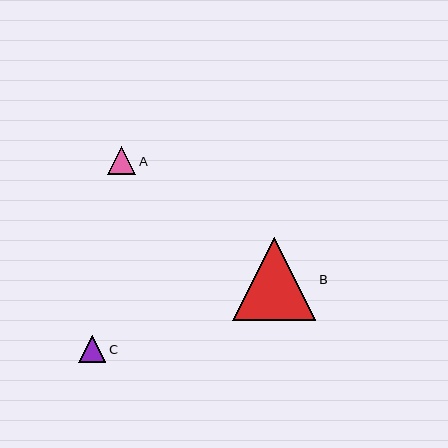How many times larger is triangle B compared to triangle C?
Triangle B is approximately 3.1 times the size of triangle C.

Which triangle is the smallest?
Triangle C is the smallest with a size of approximately 27 pixels.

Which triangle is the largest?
Triangle B is the largest with a size of approximately 83 pixels.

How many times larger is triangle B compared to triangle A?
Triangle B is approximately 2.9 times the size of triangle A.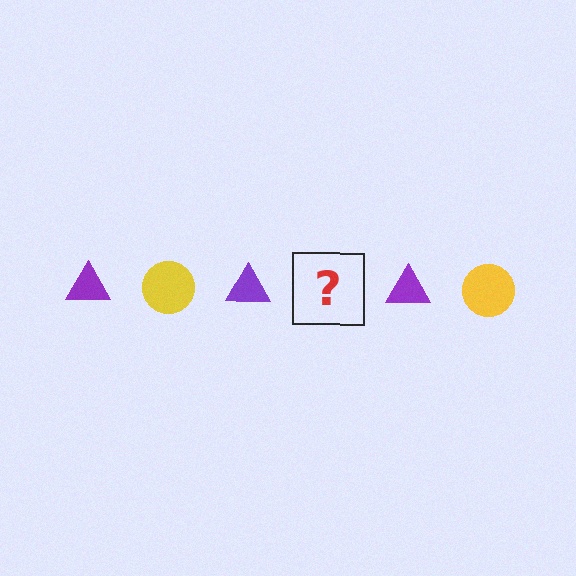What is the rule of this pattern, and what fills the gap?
The rule is that the pattern alternates between purple triangle and yellow circle. The gap should be filled with a yellow circle.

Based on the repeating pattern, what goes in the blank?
The blank should be a yellow circle.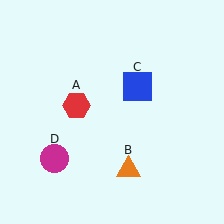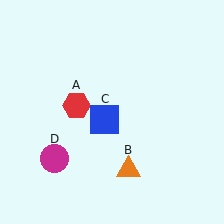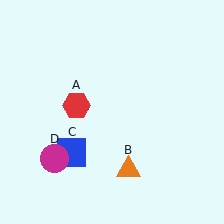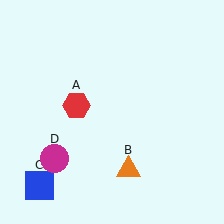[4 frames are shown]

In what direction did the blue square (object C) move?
The blue square (object C) moved down and to the left.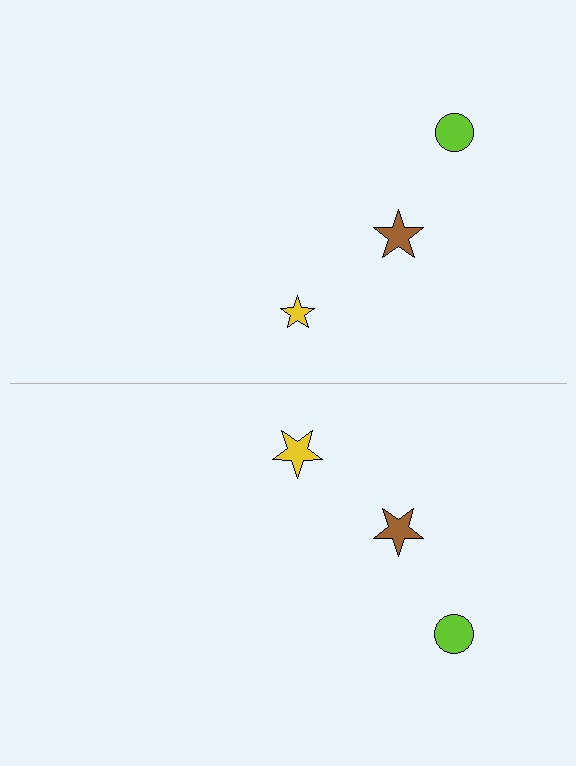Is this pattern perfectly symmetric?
No, the pattern is not perfectly symmetric. The yellow star on the bottom side has a different size than its mirror counterpart.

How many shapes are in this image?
There are 6 shapes in this image.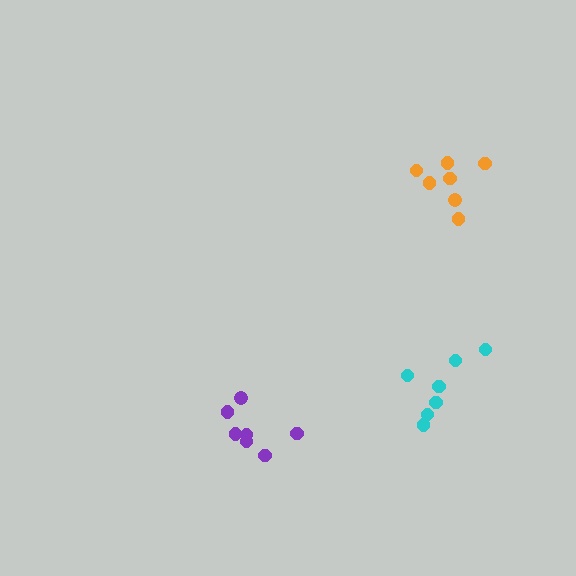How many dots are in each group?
Group 1: 7 dots, Group 2: 7 dots, Group 3: 7 dots (21 total).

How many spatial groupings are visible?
There are 3 spatial groupings.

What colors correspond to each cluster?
The clusters are colored: orange, purple, cyan.